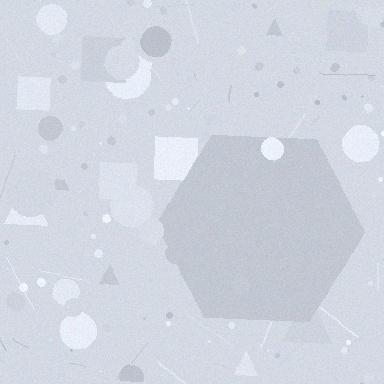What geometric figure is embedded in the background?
A hexagon is embedded in the background.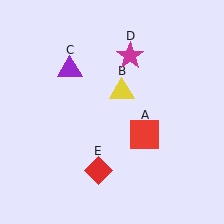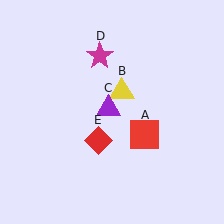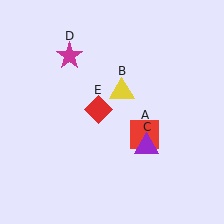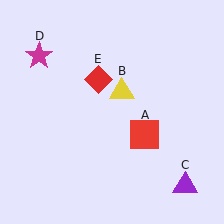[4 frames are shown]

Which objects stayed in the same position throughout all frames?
Red square (object A) and yellow triangle (object B) remained stationary.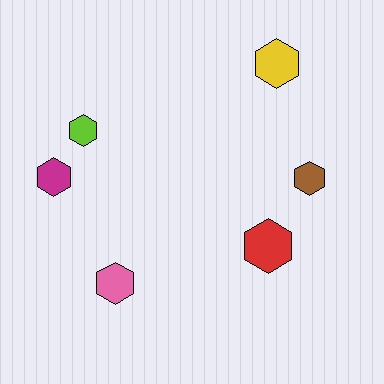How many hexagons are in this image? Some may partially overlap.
There are 6 hexagons.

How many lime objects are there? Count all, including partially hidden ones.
There is 1 lime object.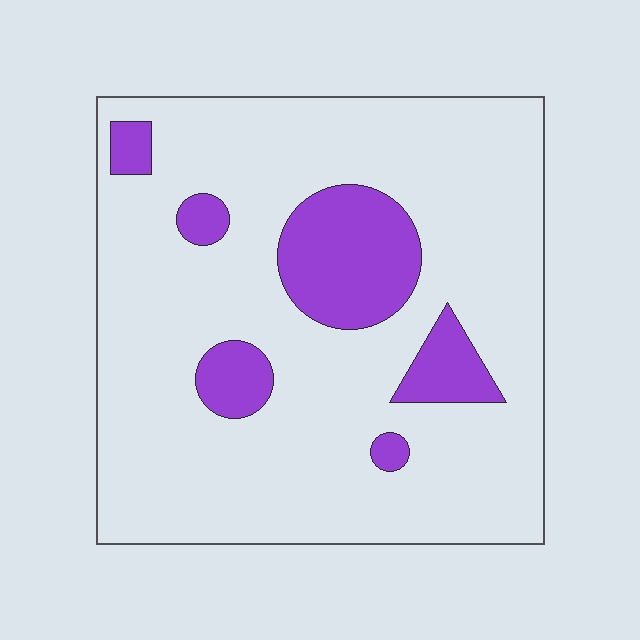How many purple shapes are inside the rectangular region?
6.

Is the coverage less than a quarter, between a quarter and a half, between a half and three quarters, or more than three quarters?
Less than a quarter.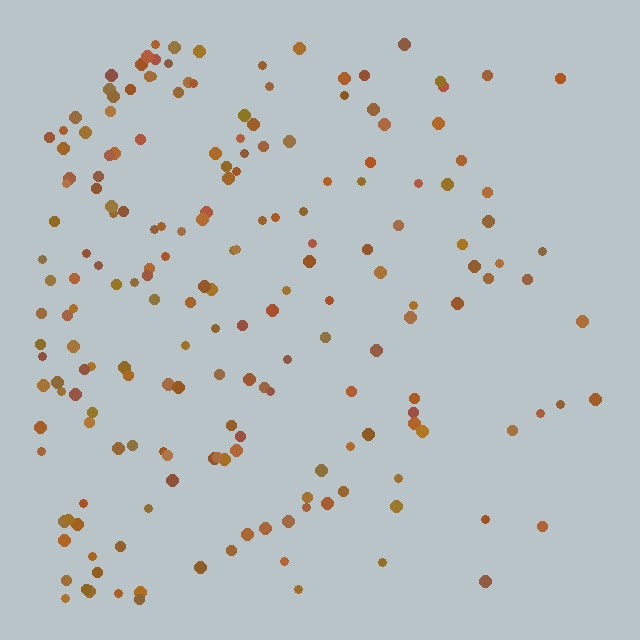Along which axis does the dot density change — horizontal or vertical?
Horizontal.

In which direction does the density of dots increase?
From right to left, with the left side densest.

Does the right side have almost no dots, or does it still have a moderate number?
Still a moderate number, just noticeably fewer than the left.